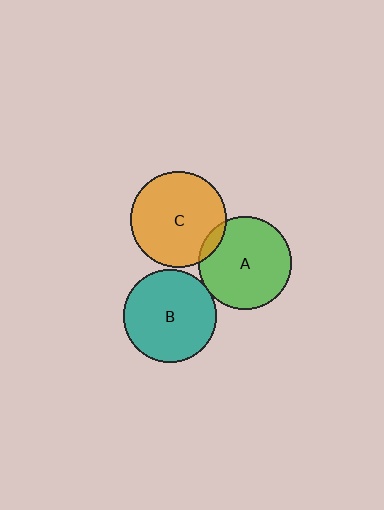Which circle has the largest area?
Circle C (orange).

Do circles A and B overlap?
Yes.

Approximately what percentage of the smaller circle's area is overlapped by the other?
Approximately 5%.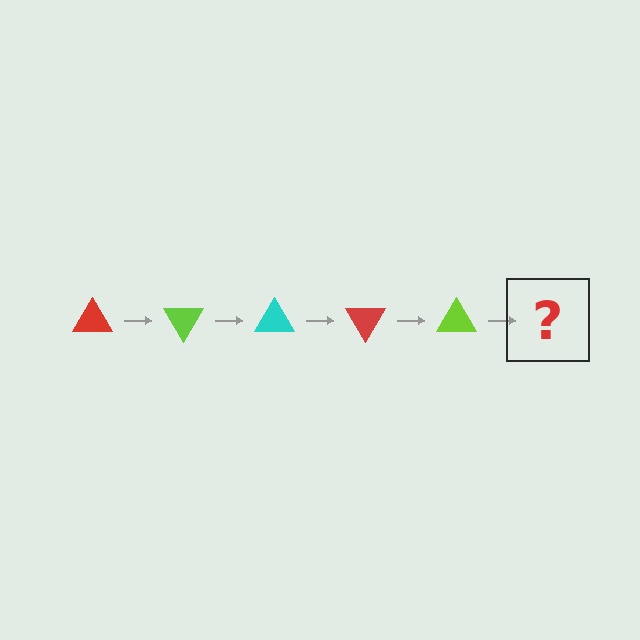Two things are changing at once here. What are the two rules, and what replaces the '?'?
The two rules are that it rotates 60 degrees each step and the color cycles through red, lime, and cyan. The '?' should be a cyan triangle, rotated 300 degrees from the start.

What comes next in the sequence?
The next element should be a cyan triangle, rotated 300 degrees from the start.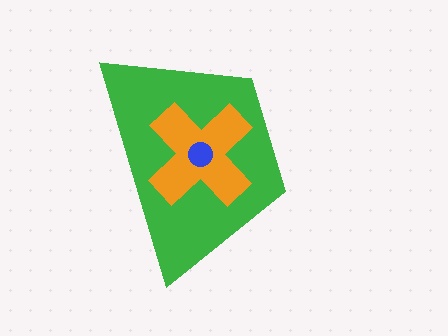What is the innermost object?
The blue circle.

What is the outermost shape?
The green trapezoid.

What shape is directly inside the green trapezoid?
The orange cross.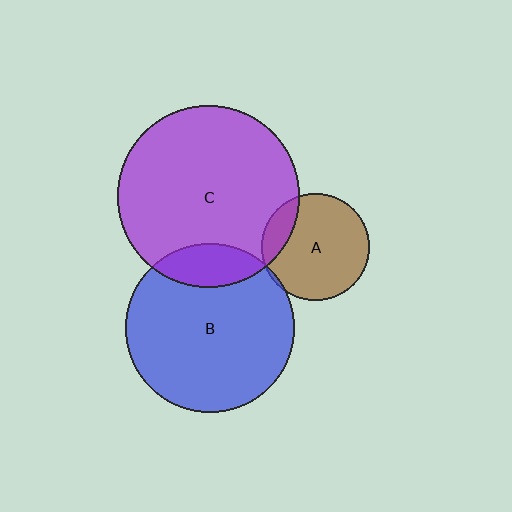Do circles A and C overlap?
Yes.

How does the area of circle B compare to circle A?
Approximately 2.5 times.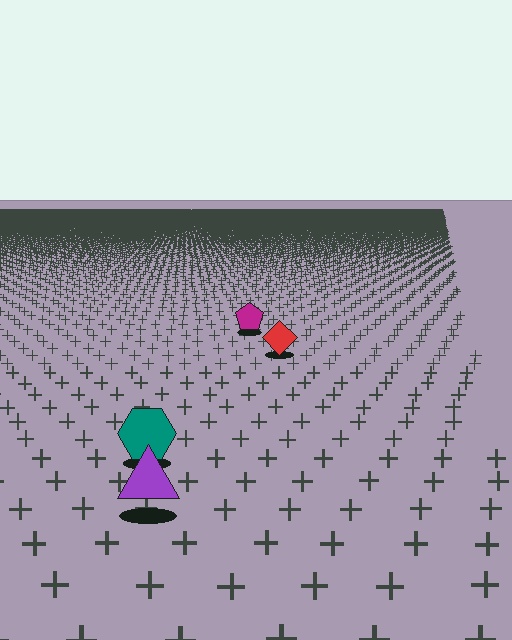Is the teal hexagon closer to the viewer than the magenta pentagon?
Yes. The teal hexagon is closer — you can tell from the texture gradient: the ground texture is coarser near it.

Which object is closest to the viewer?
The purple triangle is closest. The texture marks near it are larger and more spread out.